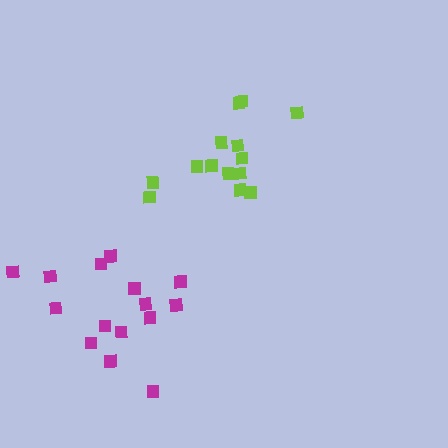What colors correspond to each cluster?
The clusters are colored: lime, magenta.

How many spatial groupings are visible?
There are 2 spatial groupings.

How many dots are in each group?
Group 1: 14 dots, Group 2: 15 dots (29 total).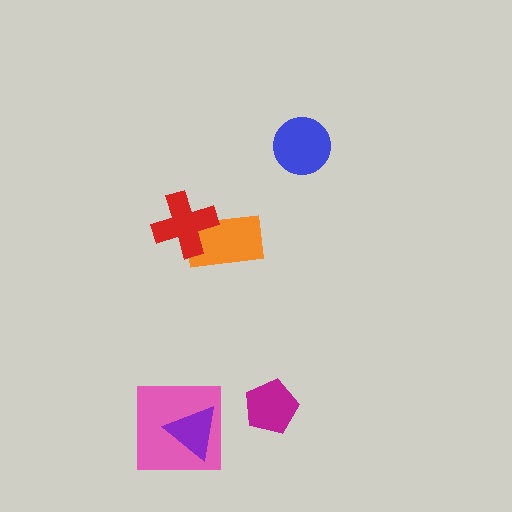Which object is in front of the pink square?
The purple triangle is in front of the pink square.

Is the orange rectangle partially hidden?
Yes, it is partially covered by another shape.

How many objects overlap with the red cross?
1 object overlaps with the red cross.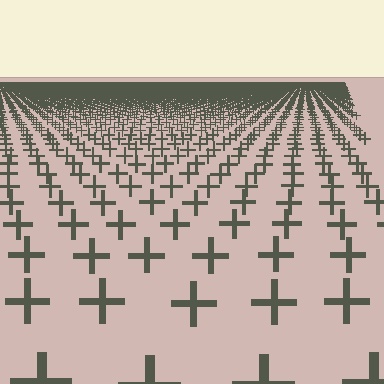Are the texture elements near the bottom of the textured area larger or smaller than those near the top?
Larger. Near the bottom, elements are closer to the viewer and appear at a bigger on-screen size.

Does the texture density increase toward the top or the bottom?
Density increases toward the top.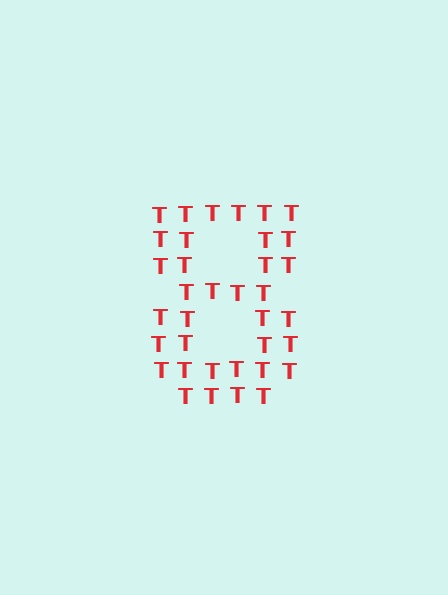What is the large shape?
The large shape is the digit 8.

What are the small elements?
The small elements are letter T's.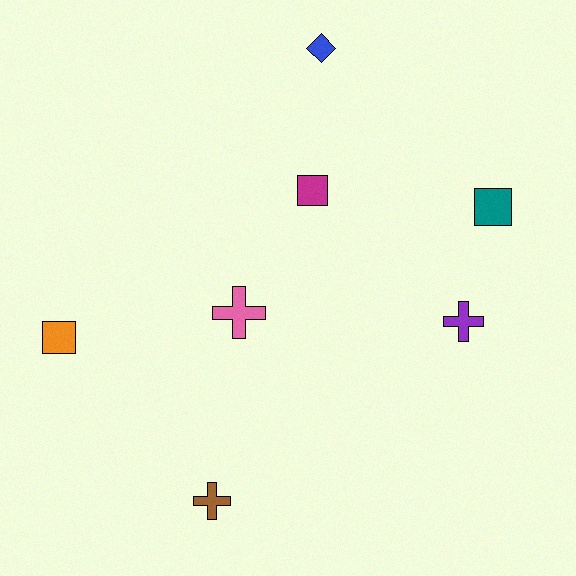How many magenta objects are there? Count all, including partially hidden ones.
There is 1 magenta object.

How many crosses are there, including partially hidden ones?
There are 3 crosses.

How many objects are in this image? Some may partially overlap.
There are 7 objects.